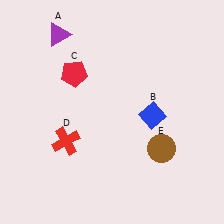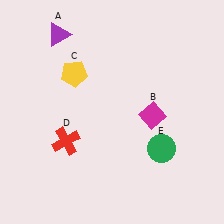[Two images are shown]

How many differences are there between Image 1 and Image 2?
There are 3 differences between the two images.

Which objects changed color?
B changed from blue to magenta. C changed from red to yellow. E changed from brown to green.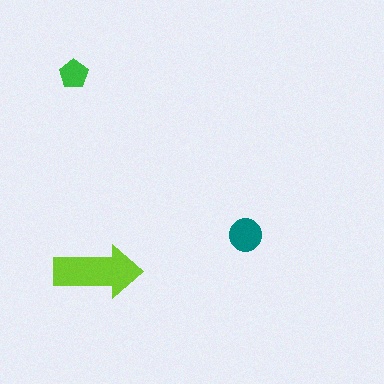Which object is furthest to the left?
The green pentagon is leftmost.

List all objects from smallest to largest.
The green pentagon, the teal circle, the lime arrow.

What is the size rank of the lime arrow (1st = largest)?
1st.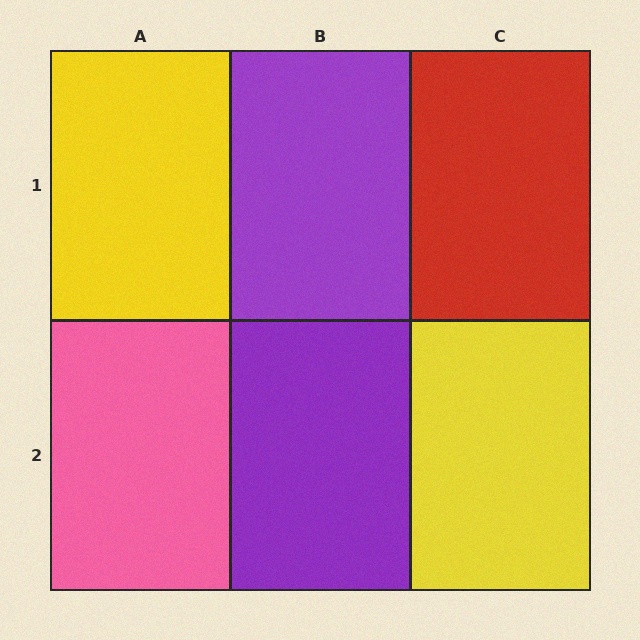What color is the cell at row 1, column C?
Red.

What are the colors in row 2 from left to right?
Pink, purple, yellow.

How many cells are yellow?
2 cells are yellow.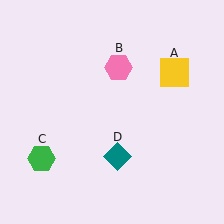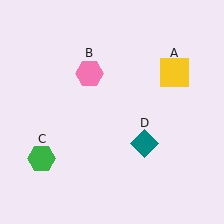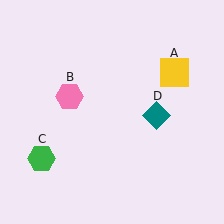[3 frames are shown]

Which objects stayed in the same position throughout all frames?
Yellow square (object A) and green hexagon (object C) remained stationary.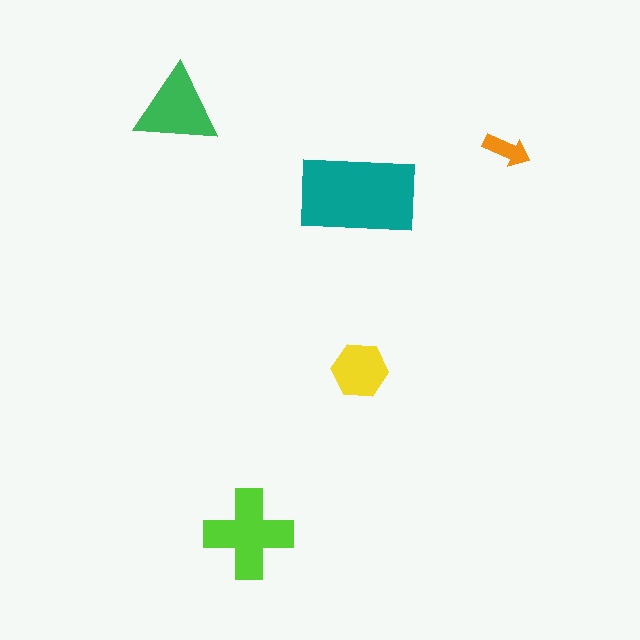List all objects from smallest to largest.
The orange arrow, the yellow hexagon, the green triangle, the lime cross, the teal rectangle.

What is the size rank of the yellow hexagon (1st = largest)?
4th.